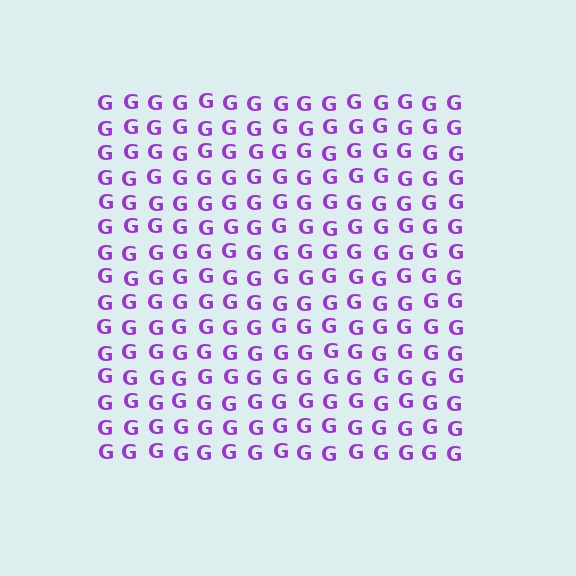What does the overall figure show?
The overall figure shows a square.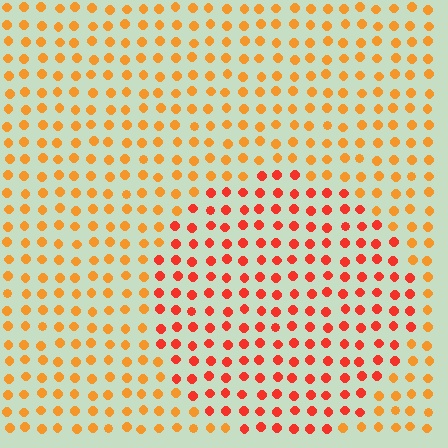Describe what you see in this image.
The image is filled with small orange elements in a uniform arrangement. A circle-shaped region is visible where the elements are tinted to a slightly different hue, forming a subtle color boundary.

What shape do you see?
I see a circle.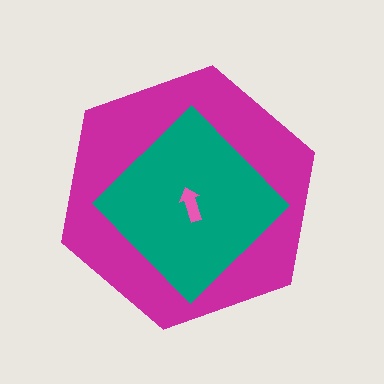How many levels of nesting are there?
3.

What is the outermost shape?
The magenta hexagon.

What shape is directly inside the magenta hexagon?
The teal diamond.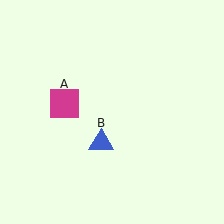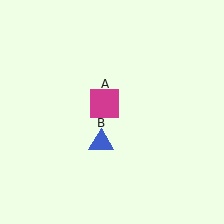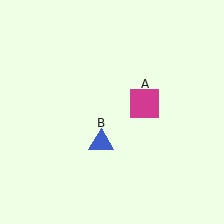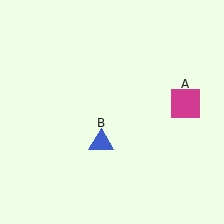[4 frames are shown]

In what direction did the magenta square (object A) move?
The magenta square (object A) moved right.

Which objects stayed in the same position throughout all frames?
Blue triangle (object B) remained stationary.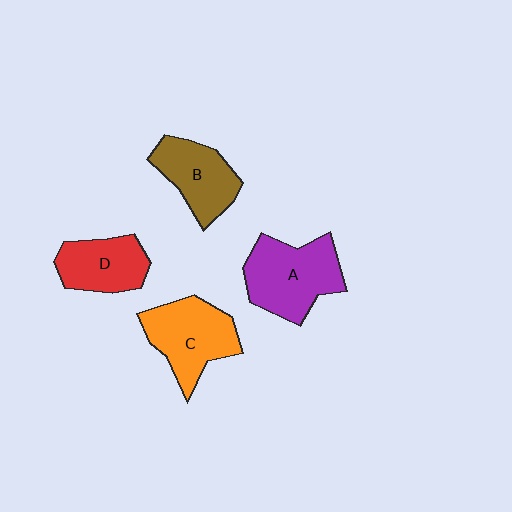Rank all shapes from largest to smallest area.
From largest to smallest: A (purple), C (orange), B (brown), D (red).